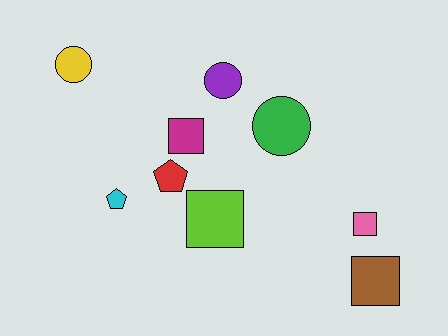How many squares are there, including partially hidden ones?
There are 4 squares.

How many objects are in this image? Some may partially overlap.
There are 9 objects.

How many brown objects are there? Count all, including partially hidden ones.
There is 1 brown object.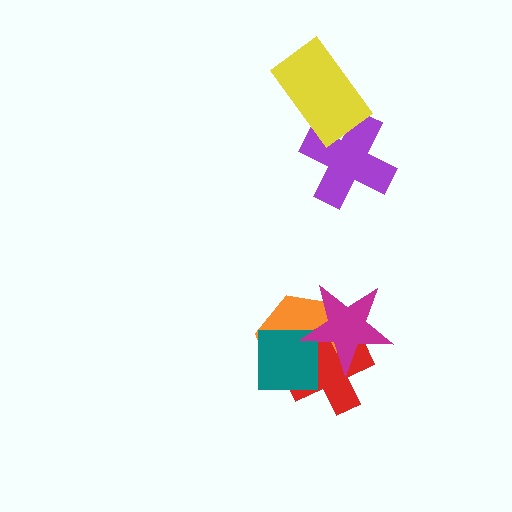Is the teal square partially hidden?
Yes, it is partially covered by another shape.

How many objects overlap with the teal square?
3 objects overlap with the teal square.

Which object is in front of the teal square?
The magenta star is in front of the teal square.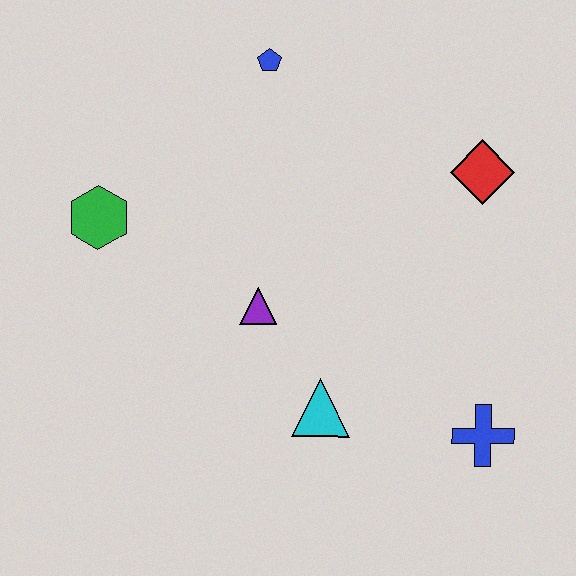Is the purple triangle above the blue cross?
Yes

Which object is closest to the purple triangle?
The cyan triangle is closest to the purple triangle.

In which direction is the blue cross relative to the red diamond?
The blue cross is below the red diamond.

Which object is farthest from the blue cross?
The green hexagon is farthest from the blue cross.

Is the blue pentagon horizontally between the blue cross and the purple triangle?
Yes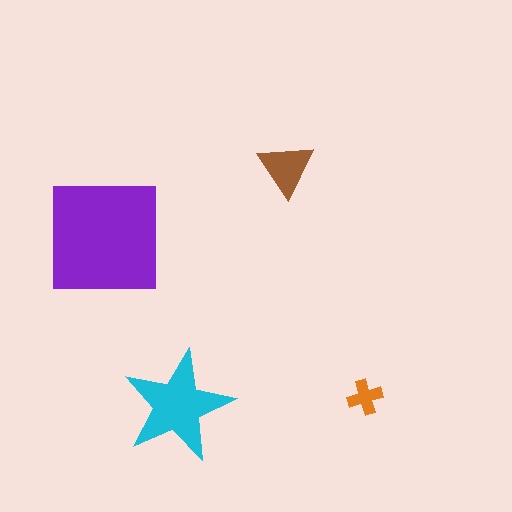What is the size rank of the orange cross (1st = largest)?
4th.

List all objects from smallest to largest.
The orange cross, the brown triangle, the cyan star, the purple square.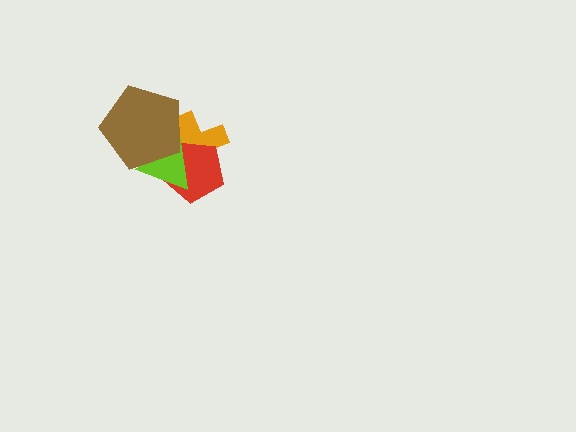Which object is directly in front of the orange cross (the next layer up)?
The red pentagon is directly in front of the orange cross.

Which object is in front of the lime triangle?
The brown pentagon is in front of the lime triangle.